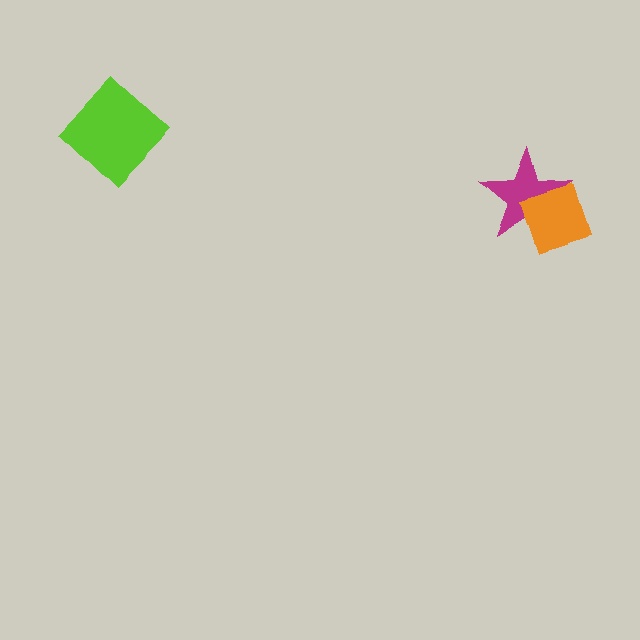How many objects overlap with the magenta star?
1 object overlaps with the magenta star.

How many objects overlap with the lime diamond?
0 objects overlap with the lime diamond.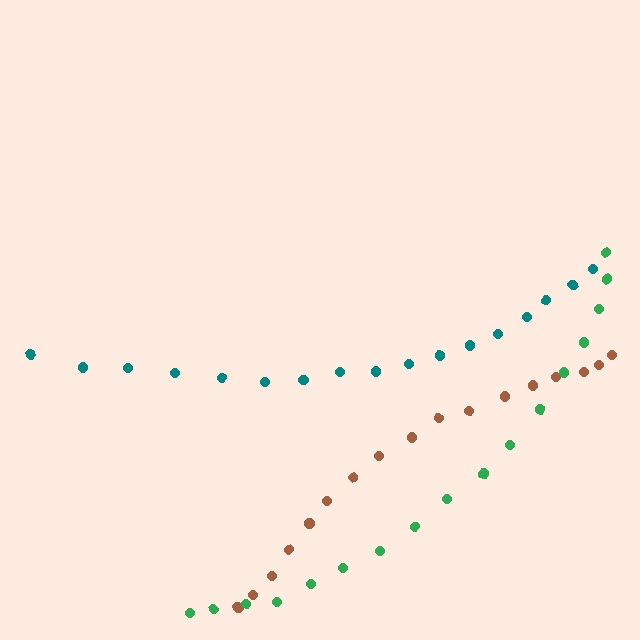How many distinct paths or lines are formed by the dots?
There are 3 distinct paths.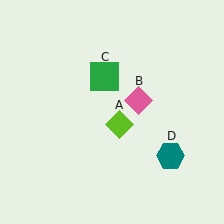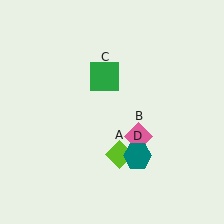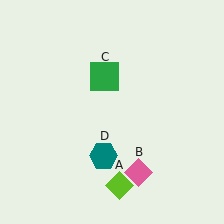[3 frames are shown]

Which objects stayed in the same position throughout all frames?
Green square (object C) remained stationary.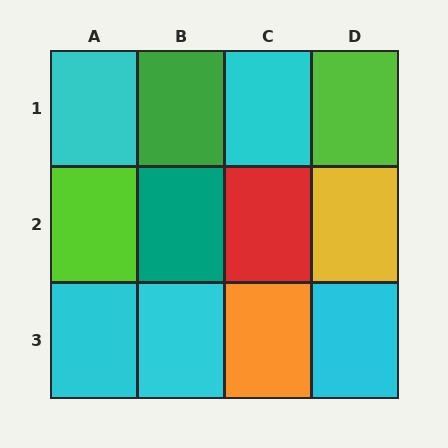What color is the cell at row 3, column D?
Cyan.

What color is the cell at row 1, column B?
Green.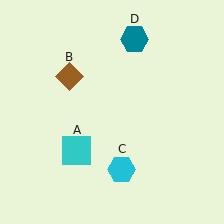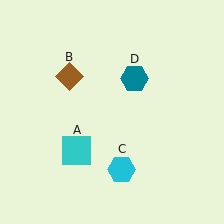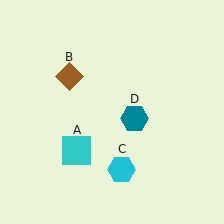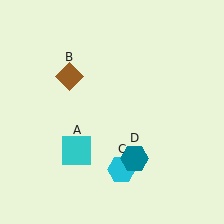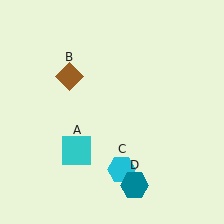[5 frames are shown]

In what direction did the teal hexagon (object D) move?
The teal hexagon (object D) moved down.